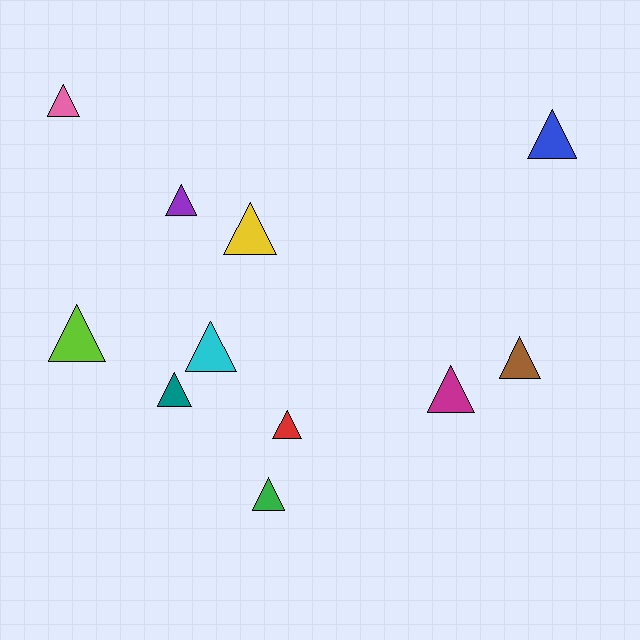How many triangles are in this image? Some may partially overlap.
There are 11 triangles.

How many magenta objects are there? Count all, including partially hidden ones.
There is 1 magenta object.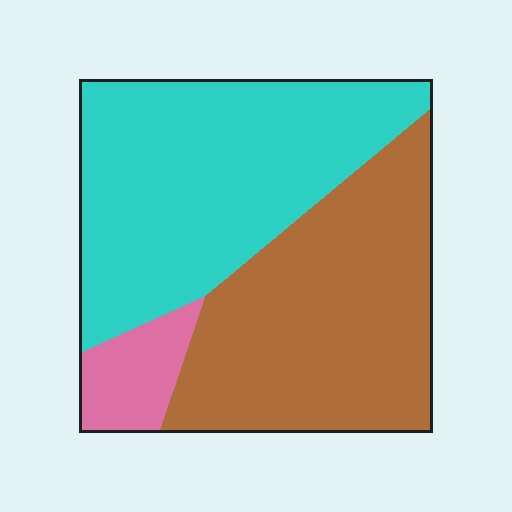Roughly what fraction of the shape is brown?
Brown covers around 45% of the shape.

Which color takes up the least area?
Pink, at roughly 10%.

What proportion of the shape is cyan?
Cyan covers around 45% of the shape.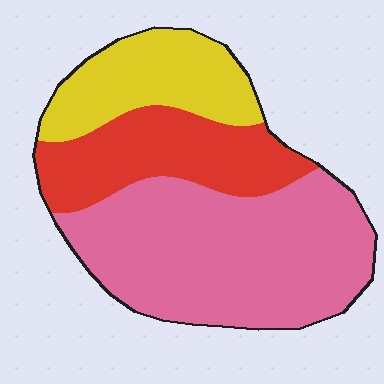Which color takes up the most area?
Pink, at roughly 55%.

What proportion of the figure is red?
Red covers 25% of the figure.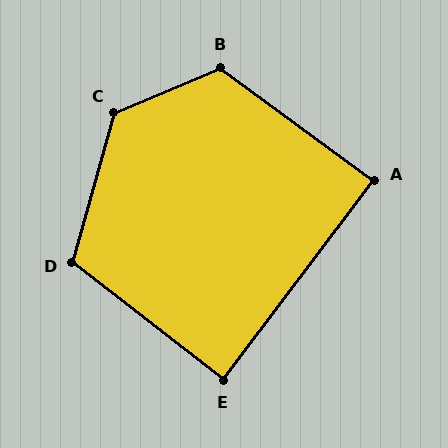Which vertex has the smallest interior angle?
E, at approximately 89 degrees.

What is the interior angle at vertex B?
Approximately 121 degrees (obtuse).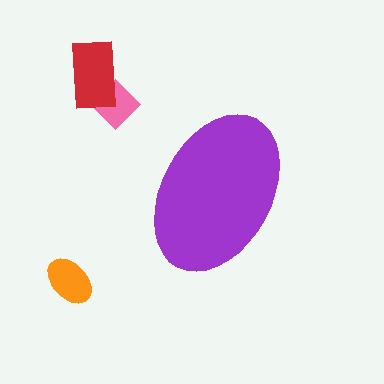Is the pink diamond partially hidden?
No, the pink diamond is fully visible.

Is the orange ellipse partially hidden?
No, the orange ellipse is fully visible.